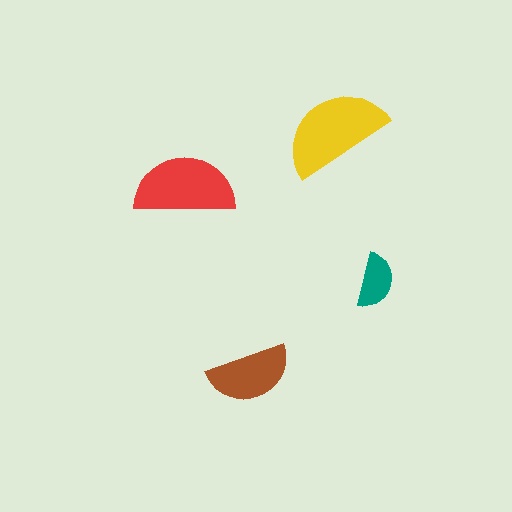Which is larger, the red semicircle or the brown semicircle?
The red one.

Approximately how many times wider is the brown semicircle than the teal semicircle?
About 1.5 times wider.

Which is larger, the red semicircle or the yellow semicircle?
The yellow one.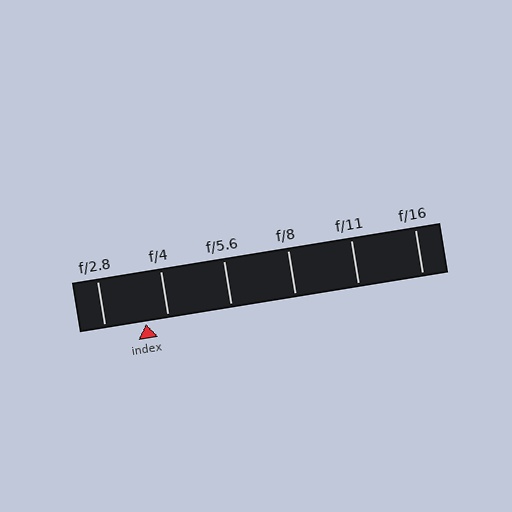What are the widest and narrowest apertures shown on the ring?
The widest aperture shown is f/2.8 and the narrowest is f/16.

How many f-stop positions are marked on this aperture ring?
There are 6 f-stop positions marked.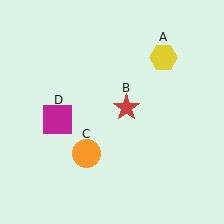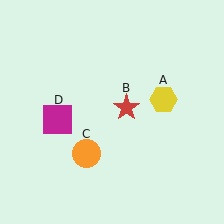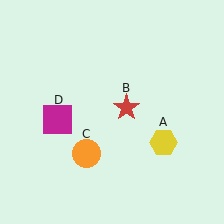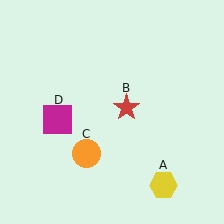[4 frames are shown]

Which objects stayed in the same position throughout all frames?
Red star (object B) and orange circle (object C) and magenta square (object D) remained stationary.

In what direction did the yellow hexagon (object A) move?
The yellow hexagon (object A) moved down.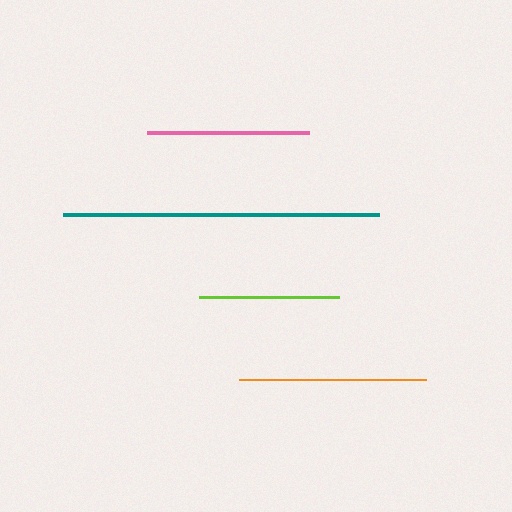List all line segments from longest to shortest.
From longest to shortest: teal, orange, pink, lime.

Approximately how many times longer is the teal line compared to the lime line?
The teal line is approximately 2.3 times the length of the lime line.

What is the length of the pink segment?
The pink segment is approximately 162 pixels long.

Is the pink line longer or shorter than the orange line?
The orange line is longer than the pink line.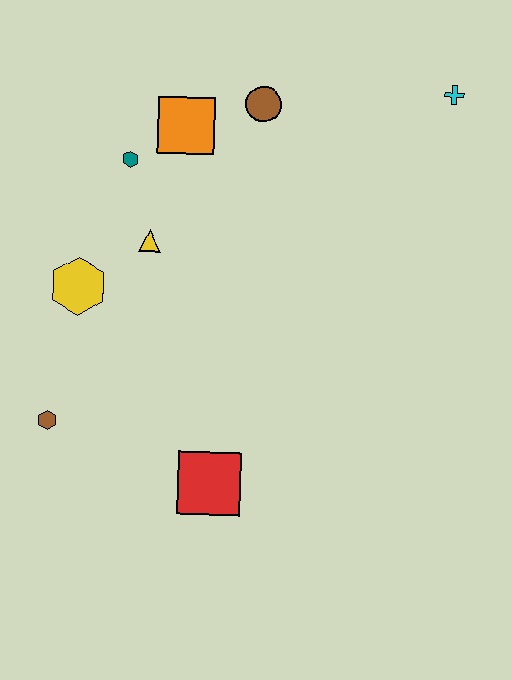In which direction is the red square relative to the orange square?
The red square is below the orange square.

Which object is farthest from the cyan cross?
The brown hexagon is farthest from the cyan cross.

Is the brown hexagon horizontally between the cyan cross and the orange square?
No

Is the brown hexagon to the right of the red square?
No